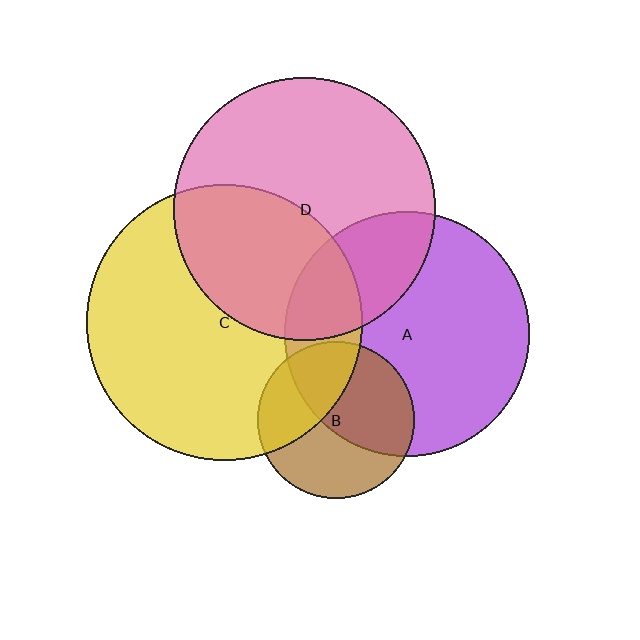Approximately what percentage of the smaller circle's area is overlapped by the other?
Approximately 20%.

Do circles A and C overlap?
Yes.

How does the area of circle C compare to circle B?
Approximately 3.1 times.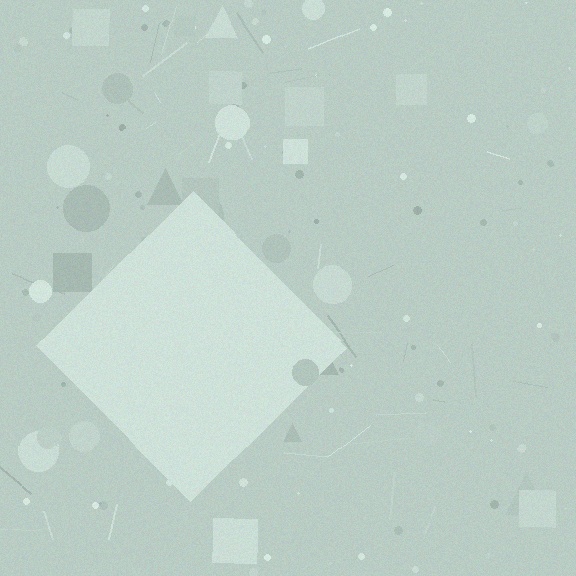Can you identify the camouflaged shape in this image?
The camouflaged shape is a diamond.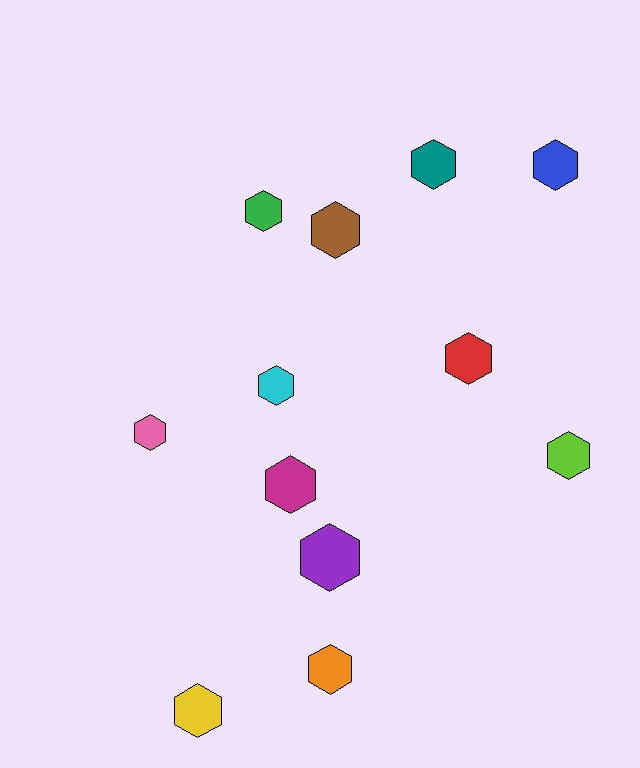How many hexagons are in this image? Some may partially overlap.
There are 12 hexagons.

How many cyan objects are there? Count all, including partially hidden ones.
There is 1 cyan object.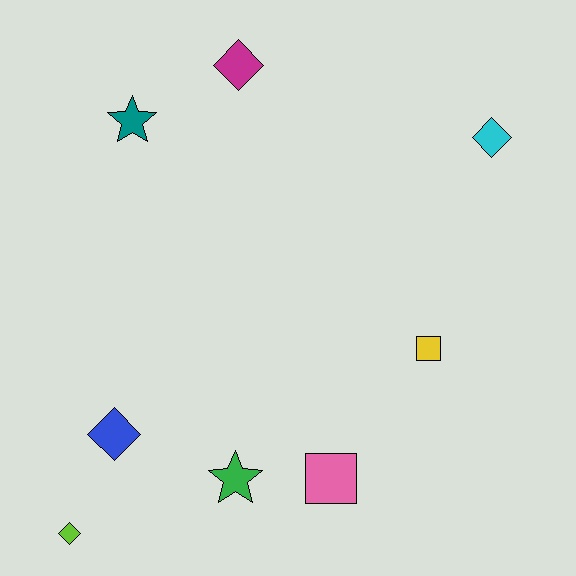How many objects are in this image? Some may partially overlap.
There are 8 objects.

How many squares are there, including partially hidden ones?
There are 2 squares.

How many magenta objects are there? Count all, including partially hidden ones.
There is 1 magenta object.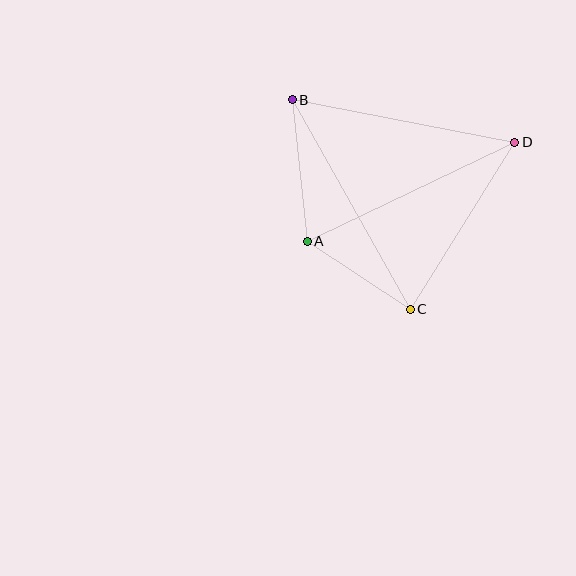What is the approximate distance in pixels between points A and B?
The distance between A and B is approximately 142 pixels.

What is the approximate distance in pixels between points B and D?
The distance between B and D is approximately 227 pixels.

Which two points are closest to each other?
Points A and C are closest to each other.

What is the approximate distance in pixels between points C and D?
The distance between C and D is approximately 197 pixels.